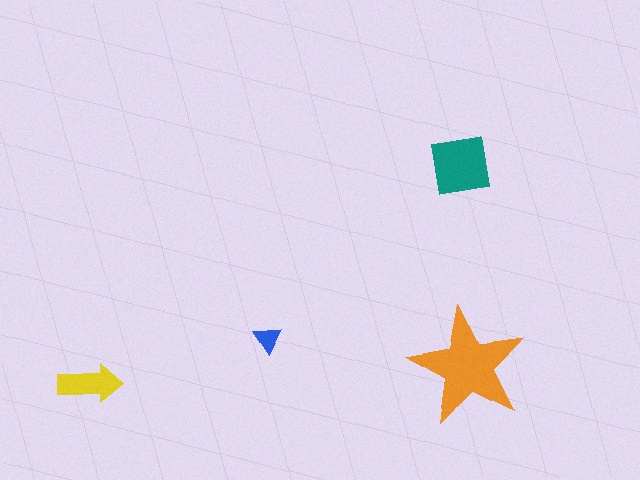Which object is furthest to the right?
The orange star is rightmost.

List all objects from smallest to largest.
The blue triangle, the yellow arrow, the teal square, the orange star.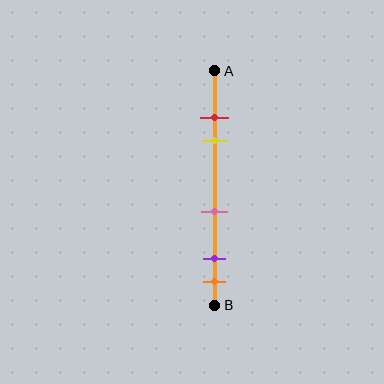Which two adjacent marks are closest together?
The red and yellow marks are the closest adjacent pair.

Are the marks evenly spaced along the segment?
No, the marks are not evenly spaced.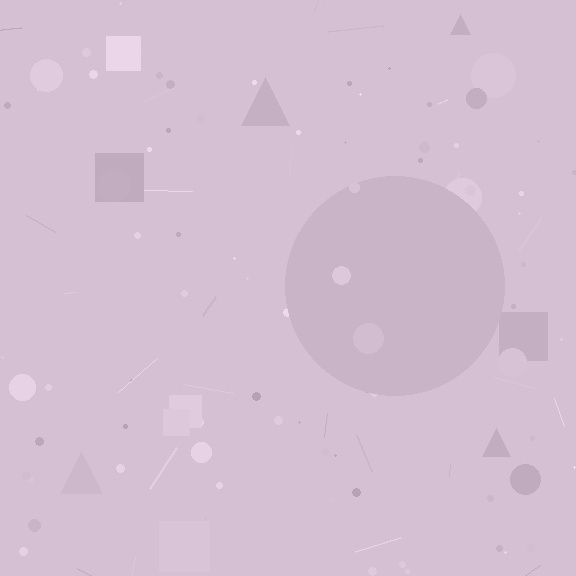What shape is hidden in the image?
A circle is hidden in the image.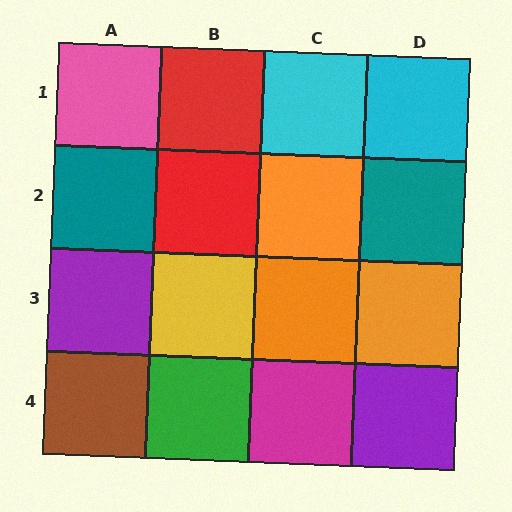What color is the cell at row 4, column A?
Brown.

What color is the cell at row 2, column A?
Teal.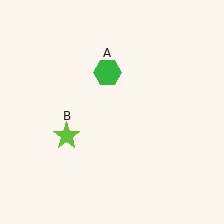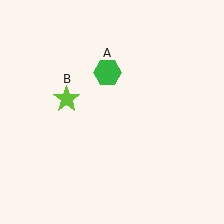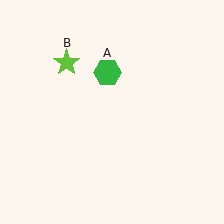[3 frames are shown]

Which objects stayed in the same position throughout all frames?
Green hexagon (object A) remained stationary.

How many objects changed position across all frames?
1 object changed position: lime star (object B).